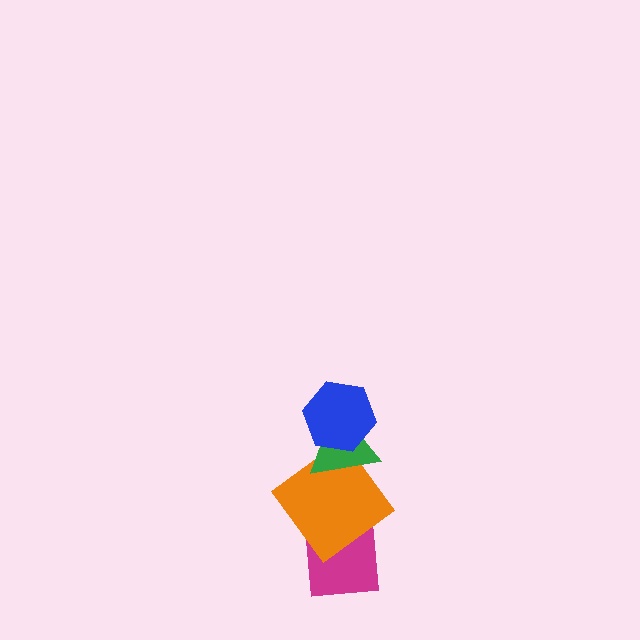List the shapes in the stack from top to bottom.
From top to bottom: the blue hexagon, the green triangle, the orange diamond, the magenta square.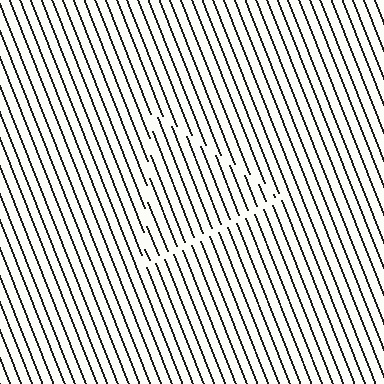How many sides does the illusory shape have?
3 sides — the line-ends trace a triangle.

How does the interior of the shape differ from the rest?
The interior of the shape contains the same grating, shifted by half a period — the contour is defined by the phase discontinuity where line-ends from the inner and outer gratings abut.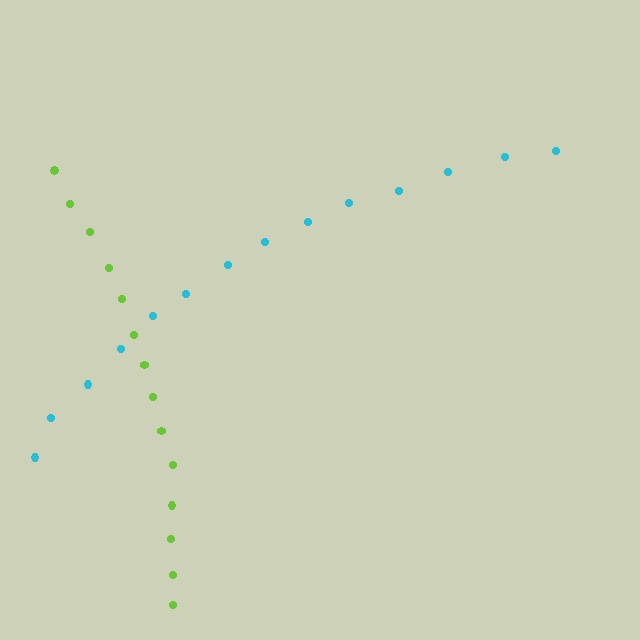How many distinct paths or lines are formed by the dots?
There are 2 distinct paths.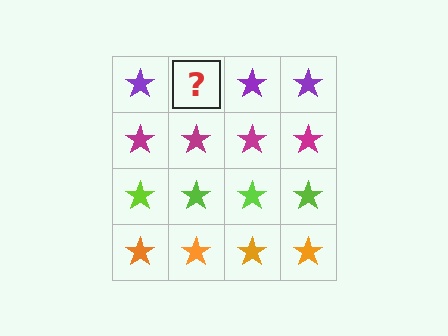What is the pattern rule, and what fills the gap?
The rule is that each row has a consistent color. The gap should be filled with a purple star.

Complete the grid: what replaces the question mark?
The question mark should be replaced with a purple star.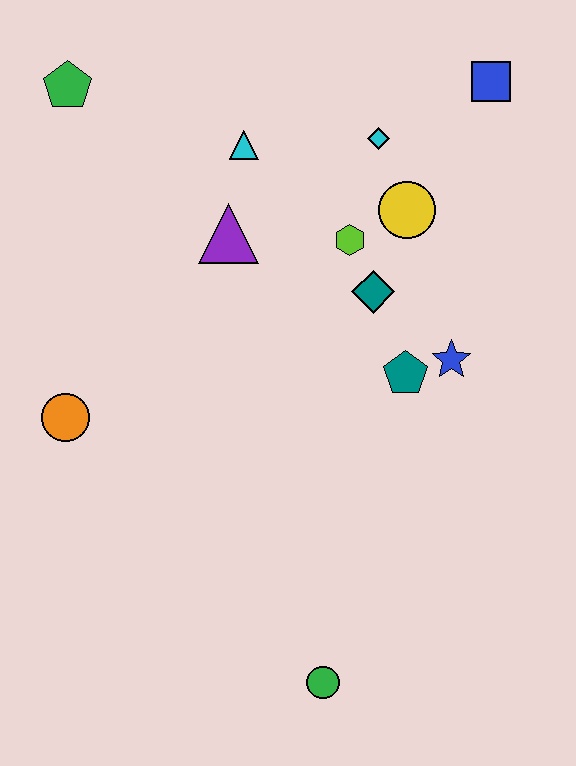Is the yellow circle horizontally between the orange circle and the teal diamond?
No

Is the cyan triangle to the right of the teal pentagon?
No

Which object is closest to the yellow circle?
The lime hexagon is closest to the yellow circle.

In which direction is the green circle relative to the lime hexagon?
The green circle is below the lime hexagon.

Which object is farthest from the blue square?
The green circle is farthest from the blue square.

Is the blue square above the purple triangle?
Yes